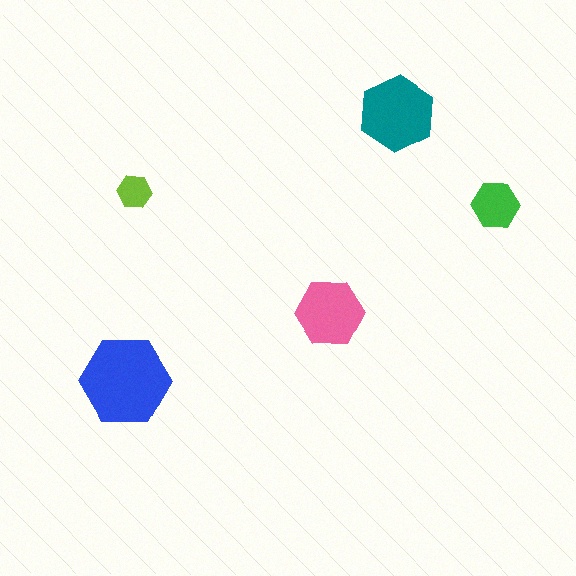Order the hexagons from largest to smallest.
the blue one, the teal one, the pink one, the green one, the lime one.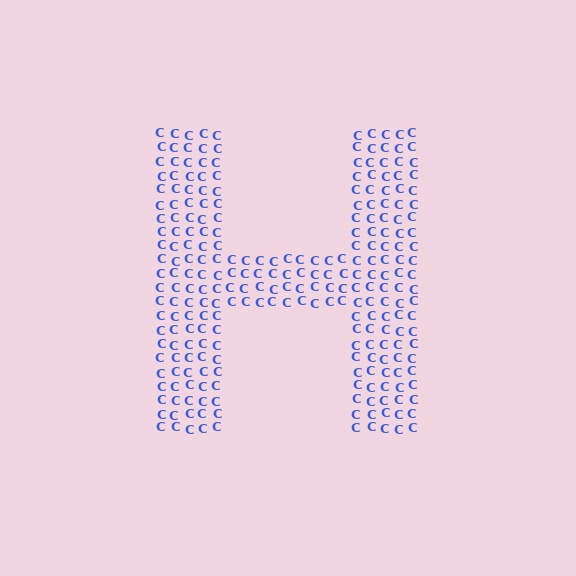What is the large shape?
The large shape is the letter H.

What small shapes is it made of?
It is made of small letter C's.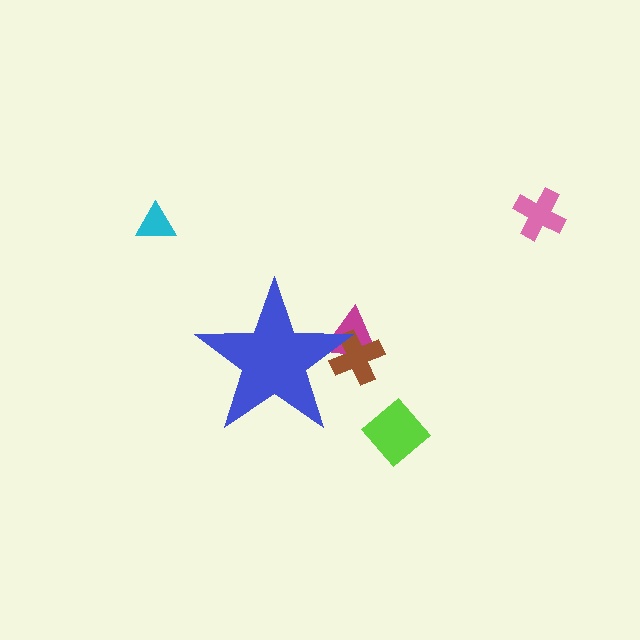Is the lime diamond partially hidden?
No, the lime diamond is fully visible.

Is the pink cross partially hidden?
No, the pink cross is fully visible.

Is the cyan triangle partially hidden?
No, the cyan triangle is fully visible.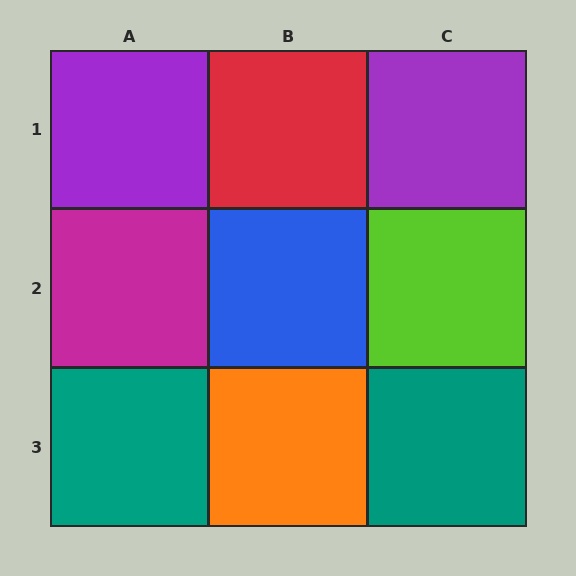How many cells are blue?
1 cell is blue.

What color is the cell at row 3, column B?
Orange.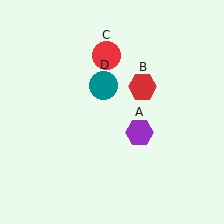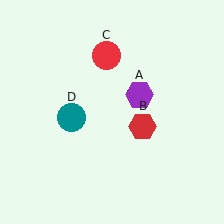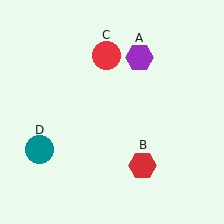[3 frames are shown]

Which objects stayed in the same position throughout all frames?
Red circle (object C) remained stationary.